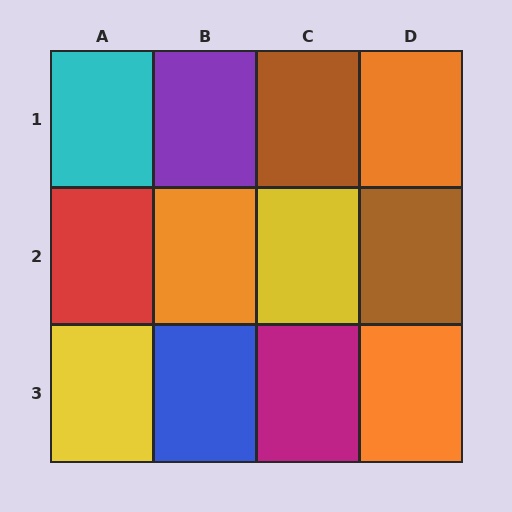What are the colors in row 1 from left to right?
Cyan, purple, brown, orange.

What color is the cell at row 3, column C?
Magenta.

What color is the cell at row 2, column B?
Orange.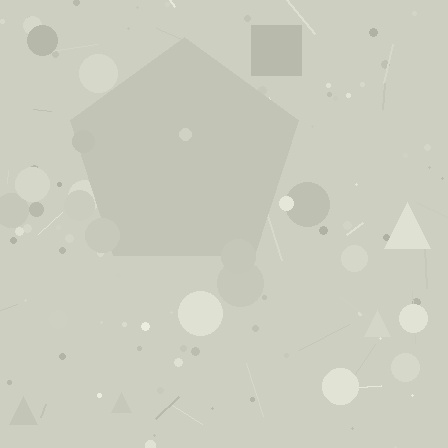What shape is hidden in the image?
A pentagon is hidden in the image.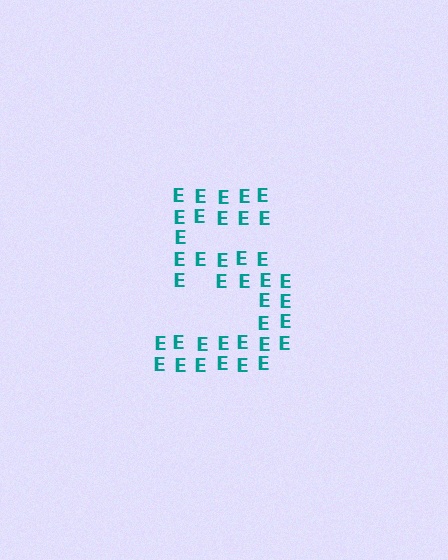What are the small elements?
The small elements are letter E's.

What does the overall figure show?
The overall figure shows the digit 5.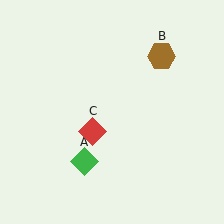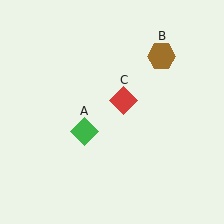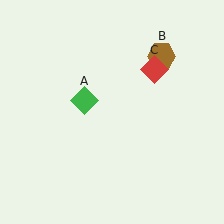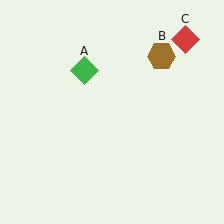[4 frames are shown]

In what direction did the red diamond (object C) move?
The red diamond (object C) moved up and to the right.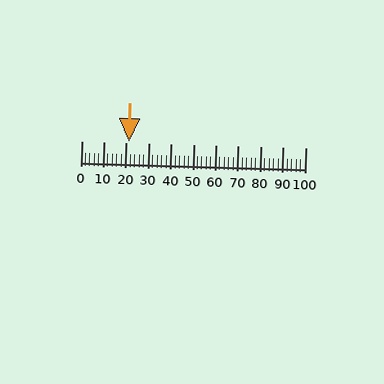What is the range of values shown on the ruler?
The ruler shows values from 0 to 100.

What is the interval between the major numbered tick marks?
The major tick marks are spaced 10 units apart.